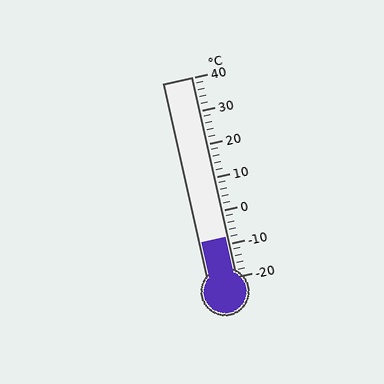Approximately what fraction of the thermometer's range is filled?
The thermometer is filled to approximately 20% of its range.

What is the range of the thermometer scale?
The thermometer scale ranges from -20°C to 40°C.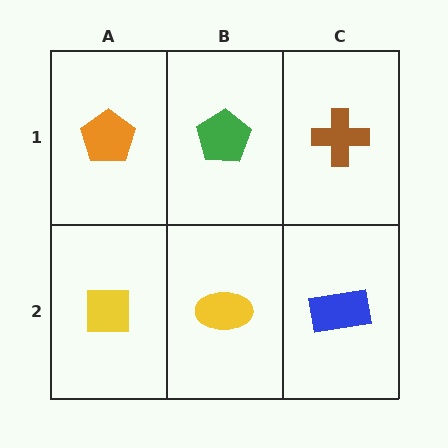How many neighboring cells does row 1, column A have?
2.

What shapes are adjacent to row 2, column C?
A brown cross (row 1, column C), a yellow ellipse (row 2, column B).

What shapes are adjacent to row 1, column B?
A yellow ellipse (row 2, column B), an orange pentagon (row 1, column A), a brown cross (row 1, column C).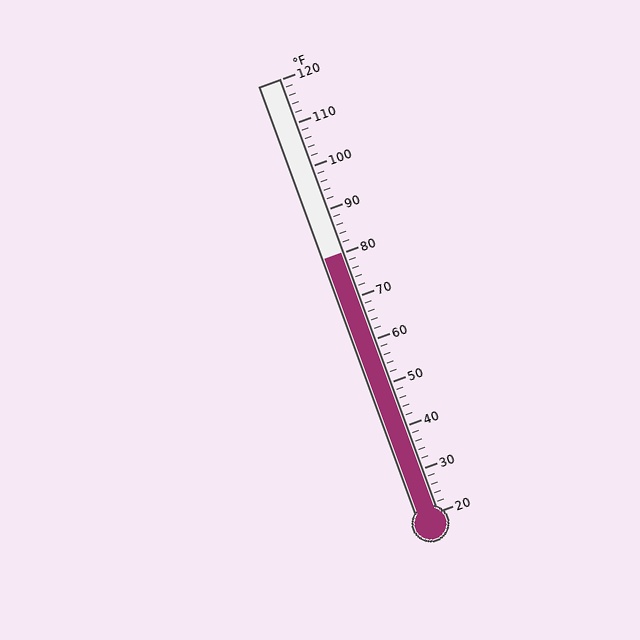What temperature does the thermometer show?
The thermometer shows approximately 80°F.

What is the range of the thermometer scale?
The thermometer scale ranges from 20°F to 120°F.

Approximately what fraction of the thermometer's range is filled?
The thermometer is filled to approximately 60% of its range.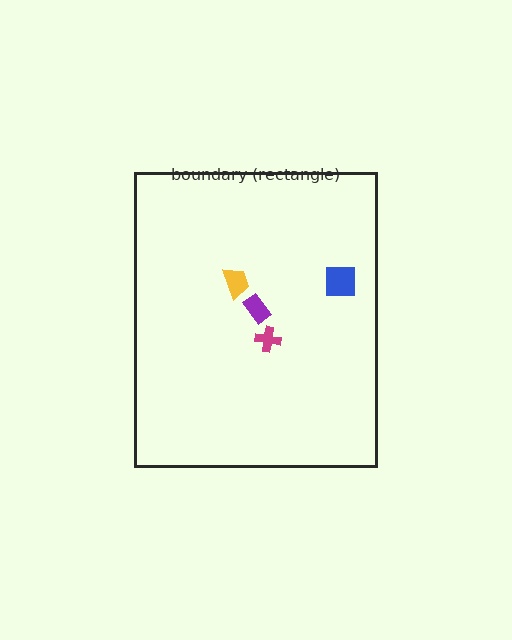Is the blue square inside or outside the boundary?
Inside.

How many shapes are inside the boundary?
4 inside, 0 outside.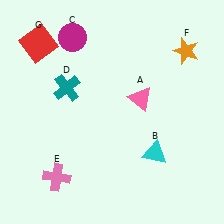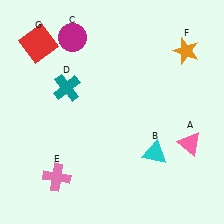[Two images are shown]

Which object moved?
The pink triangle (A) moved right.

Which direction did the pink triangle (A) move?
The pink triangle (A) moved right.